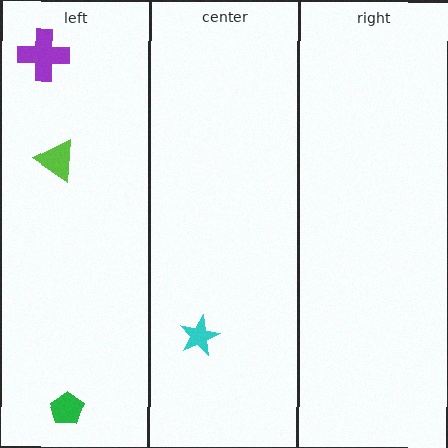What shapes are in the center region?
The cyan star.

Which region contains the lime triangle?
The left region.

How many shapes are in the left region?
3.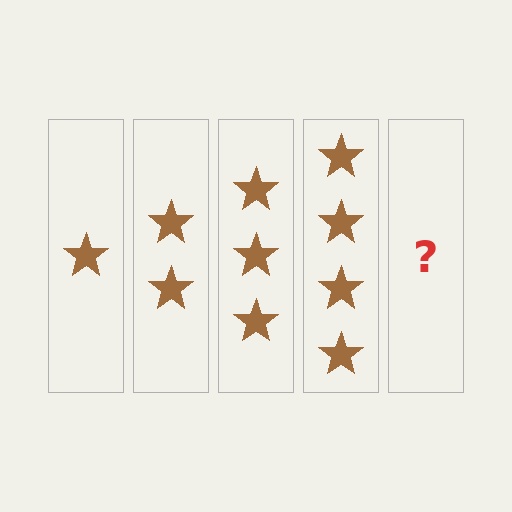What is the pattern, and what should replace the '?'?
The pattern is that each step adds one more star. The '?' should be 5 stars.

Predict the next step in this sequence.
The next step is 5 stars.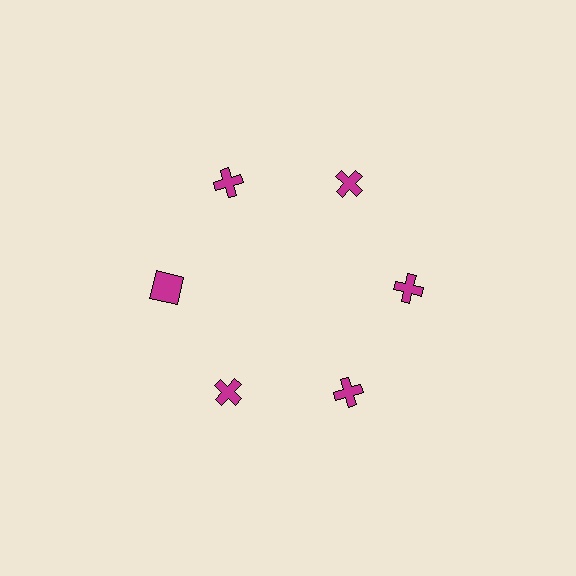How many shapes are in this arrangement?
There are 6 shapes arranged in a ring pattern.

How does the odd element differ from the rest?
It has a different shape: square instead of cross.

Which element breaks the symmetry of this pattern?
The magenta square at roughly the 9 o'clock position breaks the symmetry. All other shapes are magenta crosses.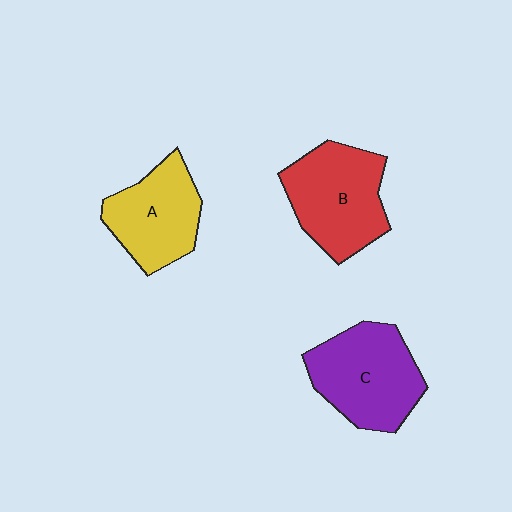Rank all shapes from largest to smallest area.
From largest to smallest: C (purple), B (red), A (yellow).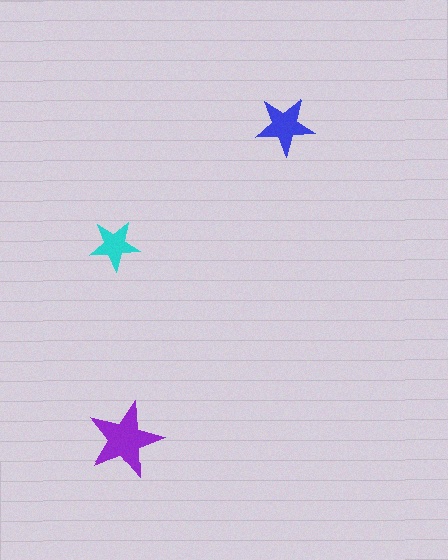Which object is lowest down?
The purple star is bottommost.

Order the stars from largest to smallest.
the purple one, the blue one, the cyan one.